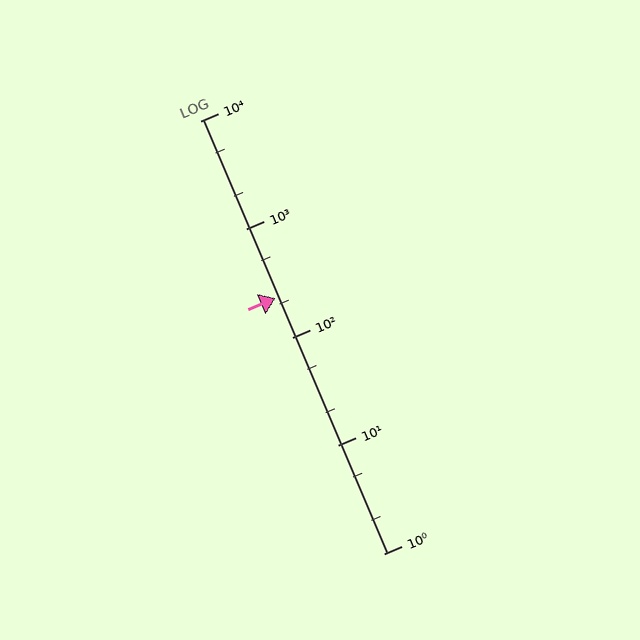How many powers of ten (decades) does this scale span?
The scale spans 4 decades, from 1 to 10000.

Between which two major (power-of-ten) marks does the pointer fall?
The pointer is between 100 and 1000.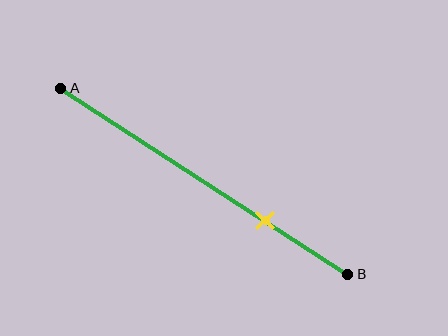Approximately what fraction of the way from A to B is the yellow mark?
The yellow mark is approximately 70% of the way from A to B.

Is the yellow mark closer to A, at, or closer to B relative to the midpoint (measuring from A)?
The yellow mark is closer to point B than the midpoint of segment AB.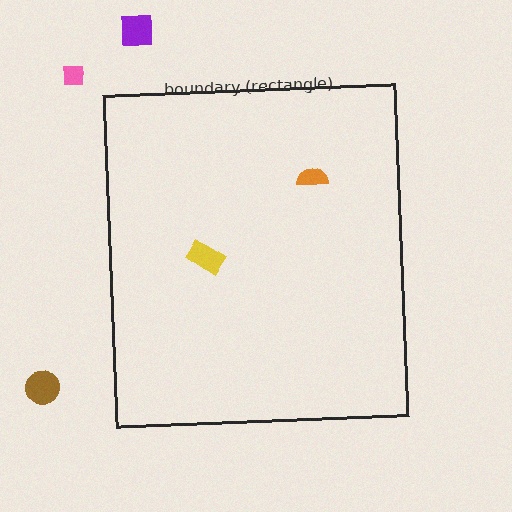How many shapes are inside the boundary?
2 inside, 3 outside.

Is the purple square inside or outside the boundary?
Outside.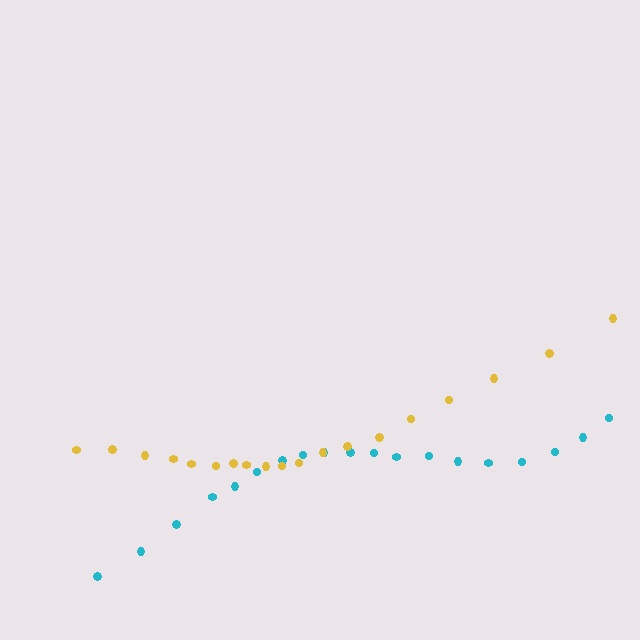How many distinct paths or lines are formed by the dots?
There are 2 distinct paths.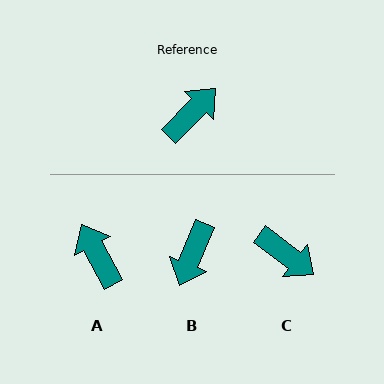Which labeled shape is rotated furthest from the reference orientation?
B, about 157 degrees away.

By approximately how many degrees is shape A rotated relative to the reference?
Approximately 73 degrees counter-clockwise.